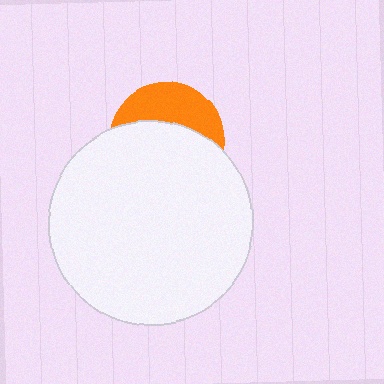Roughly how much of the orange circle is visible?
A small part of it is visible (roughly 37%).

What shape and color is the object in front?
The object in front is a white circle.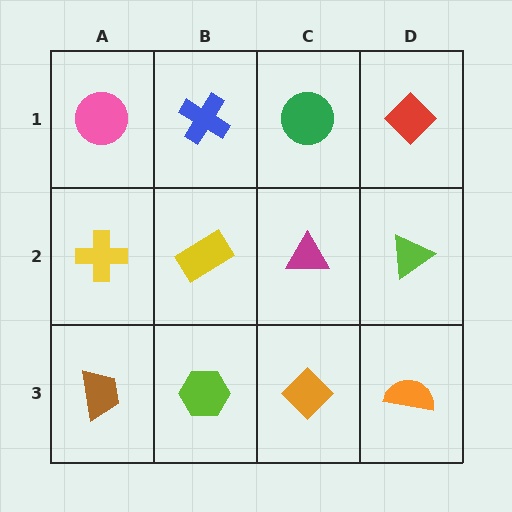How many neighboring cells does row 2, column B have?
4.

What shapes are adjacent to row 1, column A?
A yellow cross (row 2, column A), a blue cross (row 1, column B).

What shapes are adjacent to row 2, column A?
A pink circle (row 1, column A), a brown trapezoid (row 3, column A), a yellow rectangle (row 2, column B).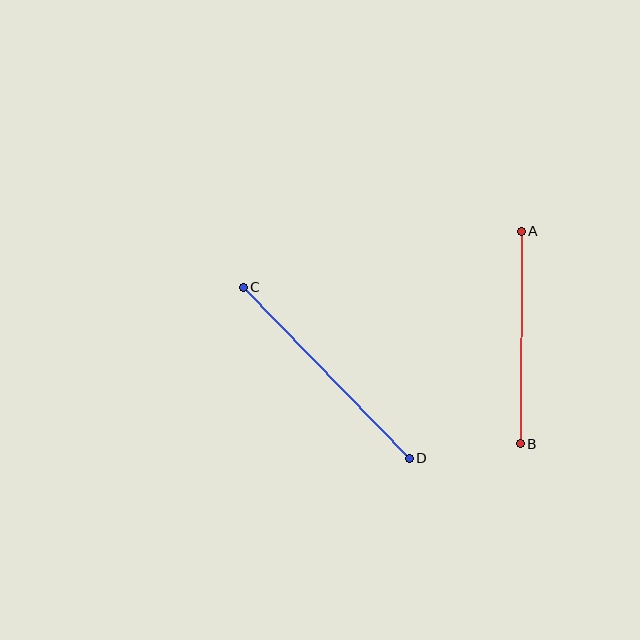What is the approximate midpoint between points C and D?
The midpoint is at approximately (326, 373) pixels.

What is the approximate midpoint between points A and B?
The midpoint is at approximately (521, 338) pixels.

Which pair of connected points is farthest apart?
Points C and D are farthest apart.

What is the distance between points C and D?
The distance is approximately 238 pixels.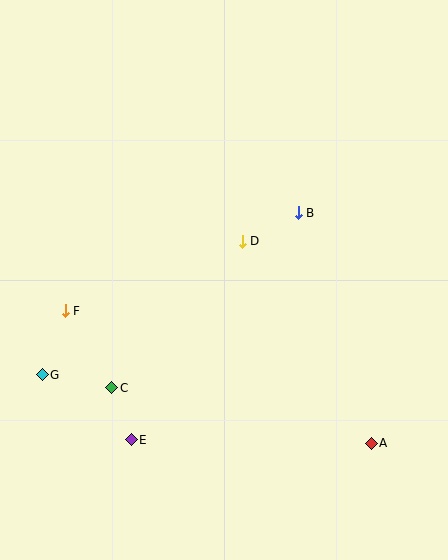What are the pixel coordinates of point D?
Point D is at (242, 241).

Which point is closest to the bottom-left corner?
Point E is closest to the bottom-left corner.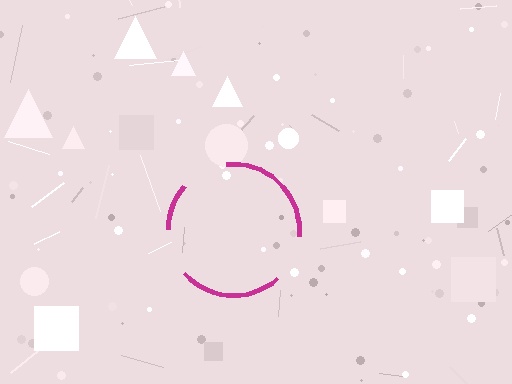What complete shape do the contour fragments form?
The contour fragments form a circle.